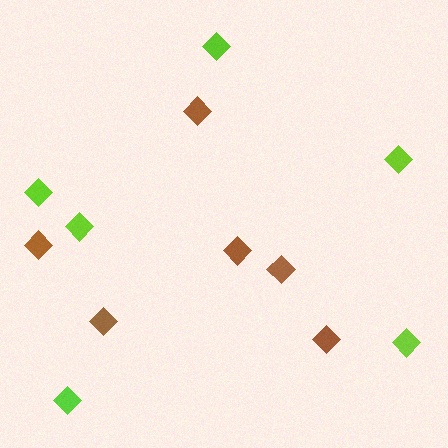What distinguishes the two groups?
There are 2 groups: one group of lime diamonds (6) and one group of brown diamonds (6).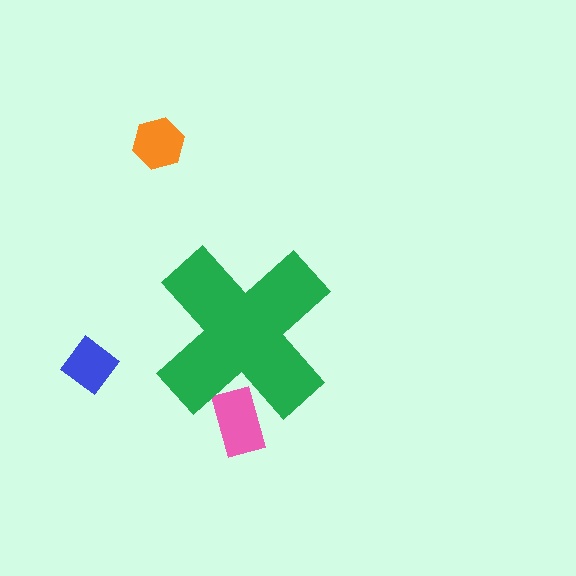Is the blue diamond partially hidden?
No, the blue diamond is fully visible.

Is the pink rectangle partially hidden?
Yes, the pink rectangle is partially hidden behind the green cross.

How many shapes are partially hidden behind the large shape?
1 shape is partially hidden.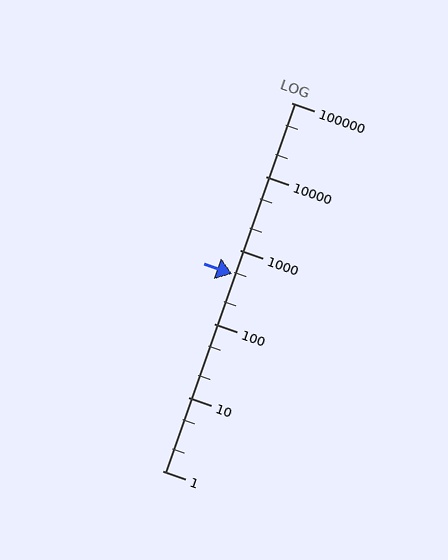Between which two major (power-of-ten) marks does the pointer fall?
The pointer is between 100 and 1000.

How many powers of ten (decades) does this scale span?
The scale spans 5 decades, from 1 to 100000.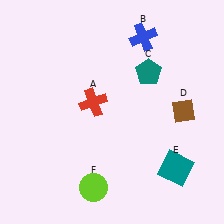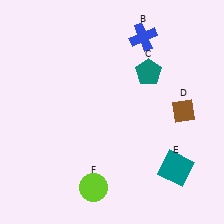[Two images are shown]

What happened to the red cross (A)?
The red cross (A) was removed in Image 2. It was in the top-left area of Image 1.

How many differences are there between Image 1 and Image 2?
There is 1 difference between the two images.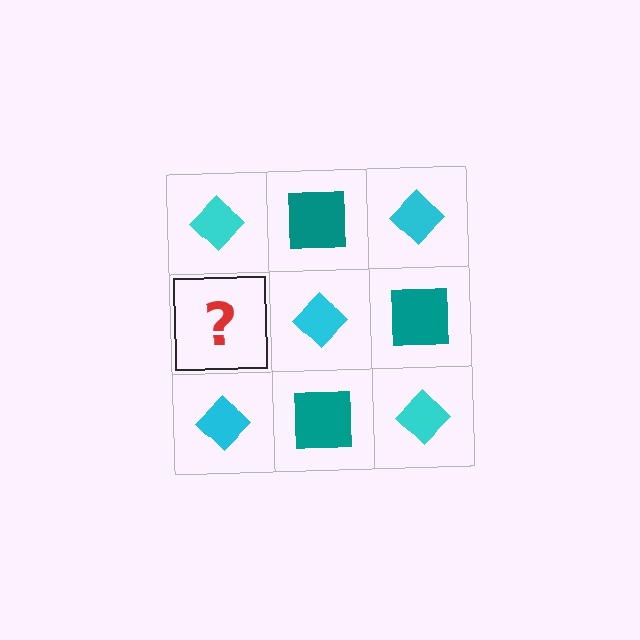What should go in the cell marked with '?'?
The missing cell should contain a teal square.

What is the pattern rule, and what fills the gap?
The rule is that it alternates cyan diamond and teal square in a checkerboard pattern. The gap should be filled with a teal square.